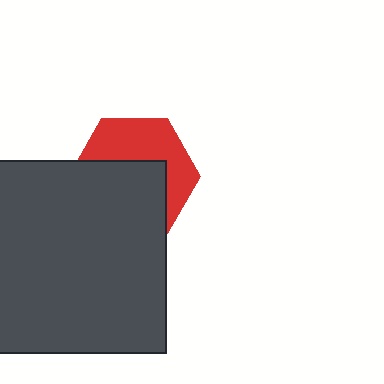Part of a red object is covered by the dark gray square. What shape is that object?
It is a hexagon.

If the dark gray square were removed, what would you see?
You would see the complete red hexagon.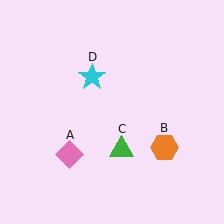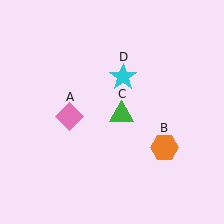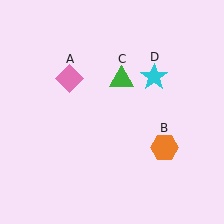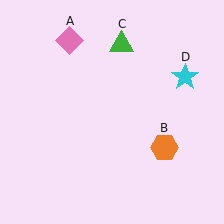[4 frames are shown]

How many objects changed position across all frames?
3 objects changed position: pink diamond (object A), green triangle (object C), cyan star (object D).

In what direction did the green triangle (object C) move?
The green triangle (object C) moved up.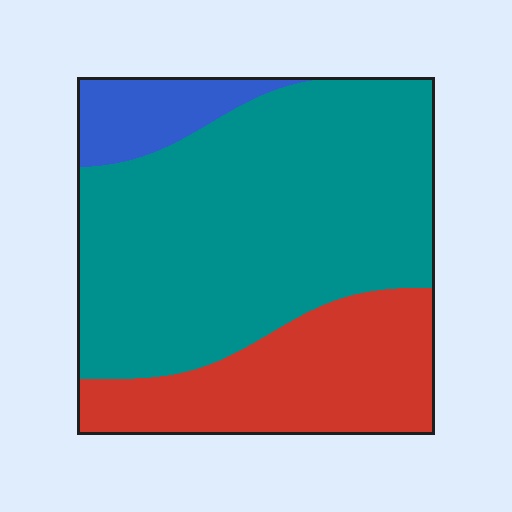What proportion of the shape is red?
Red takes up about one quarter (1/4) of the shape.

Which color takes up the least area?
Blue, at roughly 10%.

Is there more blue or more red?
Red.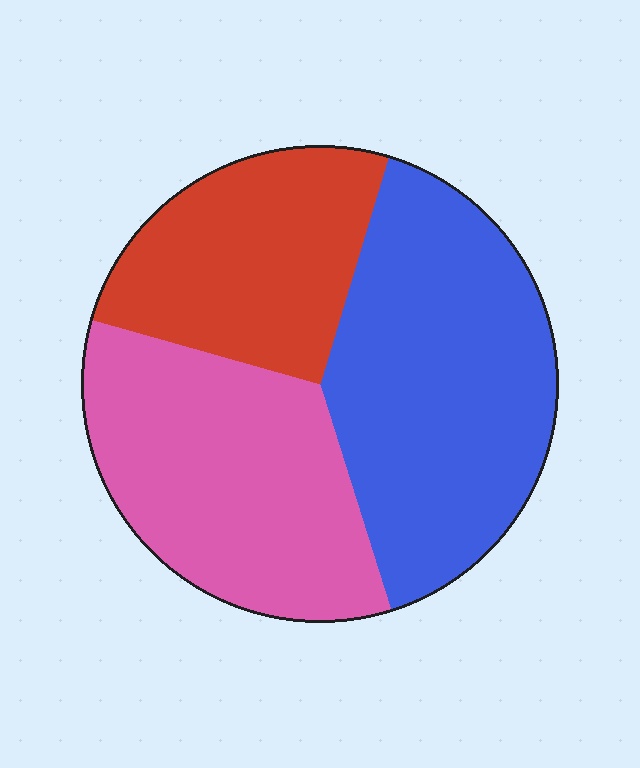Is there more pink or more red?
Pink.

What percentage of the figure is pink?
Pink takes up about one third (1/3) of the figure.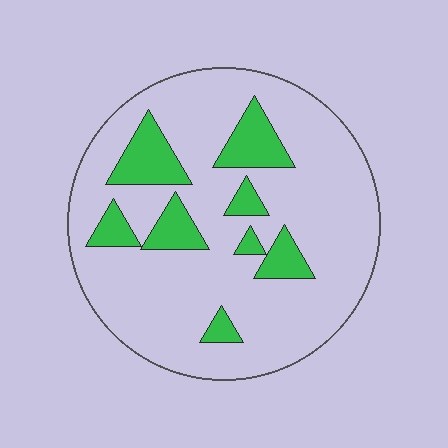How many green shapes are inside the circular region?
8.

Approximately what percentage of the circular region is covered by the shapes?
Approximately 20%.